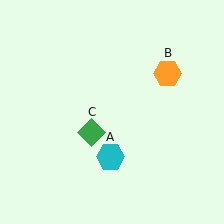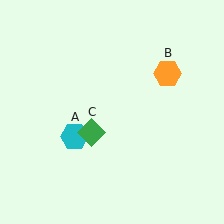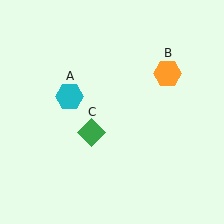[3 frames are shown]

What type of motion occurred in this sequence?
The cyan hexagon (object A) rotated clockwise around the center of the scene.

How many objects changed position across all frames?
1 object changed position: cyan hexagon (object A).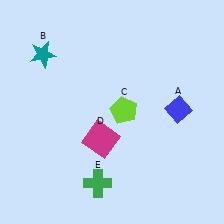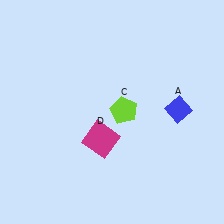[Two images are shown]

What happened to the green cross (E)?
The green cross (E) was removed in Image 2. It was in the bottom-left area of Image 1.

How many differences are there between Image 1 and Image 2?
There are 2 differences between the two images.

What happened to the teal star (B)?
The teal star (B) was removed in Image 2. It was in the top-left area of Image 1.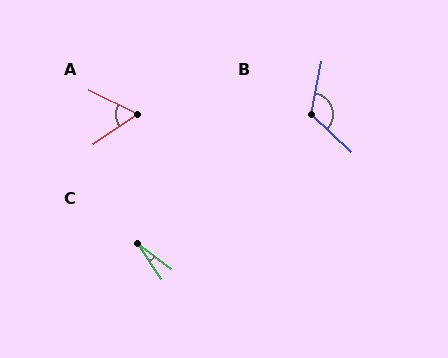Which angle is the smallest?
C, at approximately 19 degrees.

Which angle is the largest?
B, at approximately 122 degrees.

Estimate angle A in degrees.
Approximately 61 degrees.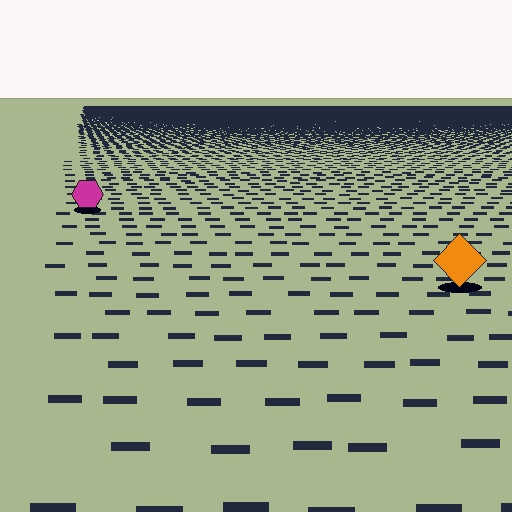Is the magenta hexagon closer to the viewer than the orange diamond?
No. The orange diamond is closer — you can tell from the texture gradient: the ground texture is coarser near it.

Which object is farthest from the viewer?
The magenta hexagon is farthest from the viewer. It appears smaller and the ground texture around it is denser.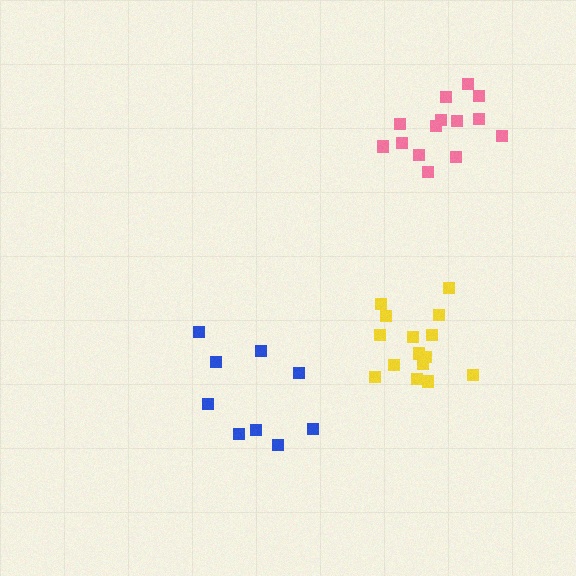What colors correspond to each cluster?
The clusters are colored: blue, yellow, pink.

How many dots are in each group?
Group 1: 9 dots, Group 2: 15 dots, Group 3: 14 dots (38 total).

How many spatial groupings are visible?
There are 3 spatial groupings.